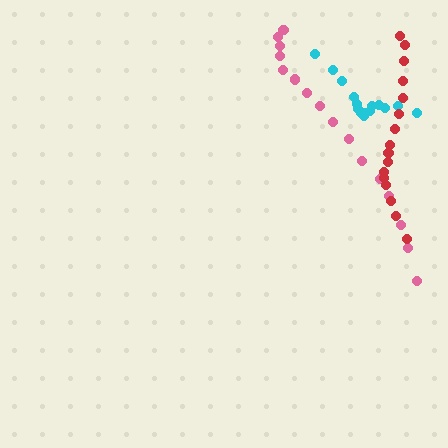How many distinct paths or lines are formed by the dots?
There are 3 distinct paths.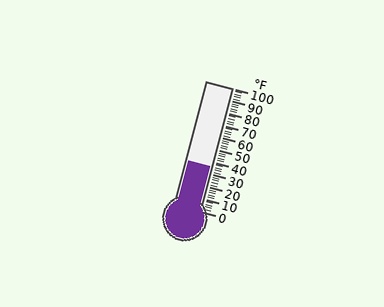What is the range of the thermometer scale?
The thermometer scale ranges from 0°F to 100°F.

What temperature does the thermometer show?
The thermometer shows approximately 36°F.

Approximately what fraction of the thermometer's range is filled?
The thermometer is filled to approximately 35% of its range.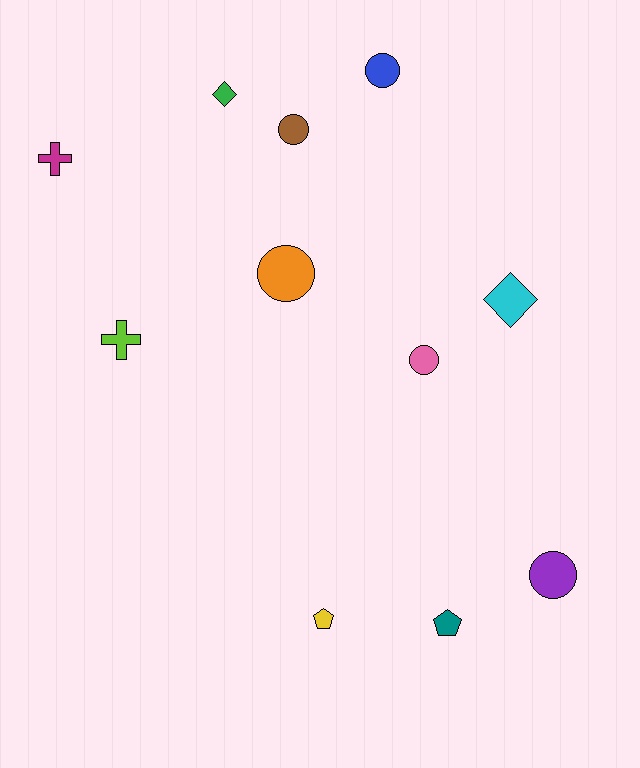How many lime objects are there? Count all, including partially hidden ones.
There is 1 lime object.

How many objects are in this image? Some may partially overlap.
There are 11 objects.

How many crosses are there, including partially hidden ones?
There are 2 crosses.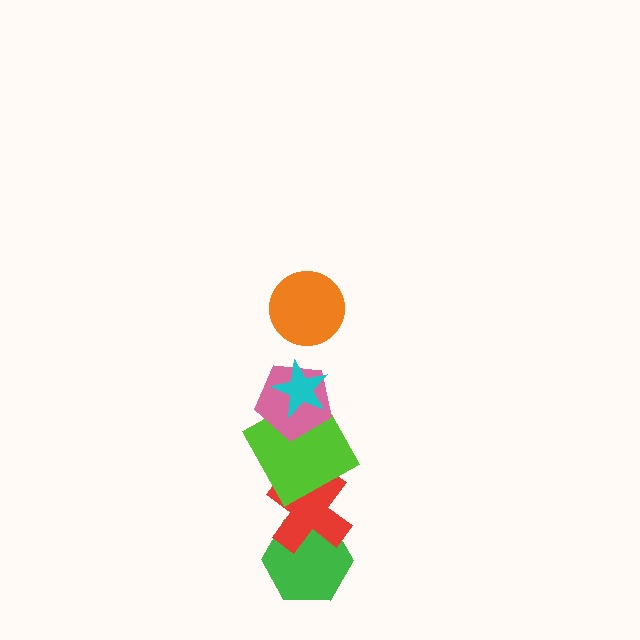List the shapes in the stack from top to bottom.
From top to bottom: the orange circle, the cyan star, the pink pentagon, the lime square, the red cross, the green hexagon.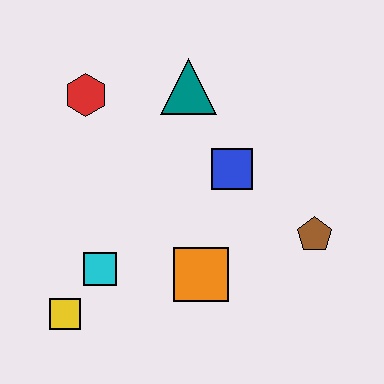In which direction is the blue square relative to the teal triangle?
The blue square is below the teal triangle.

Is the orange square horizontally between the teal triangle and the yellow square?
No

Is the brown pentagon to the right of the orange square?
Yes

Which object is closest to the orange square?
The cyan square is closest to the orange square.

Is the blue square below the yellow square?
No